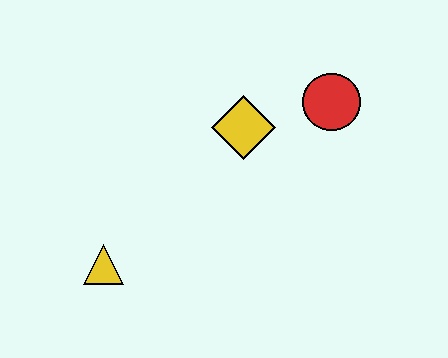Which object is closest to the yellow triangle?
The yellow diamond is closest to the yellow triangle.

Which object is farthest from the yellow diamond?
The yellow triangle is farthest from the yellow diamond.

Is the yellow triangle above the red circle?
No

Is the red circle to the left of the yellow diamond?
No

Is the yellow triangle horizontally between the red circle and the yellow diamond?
No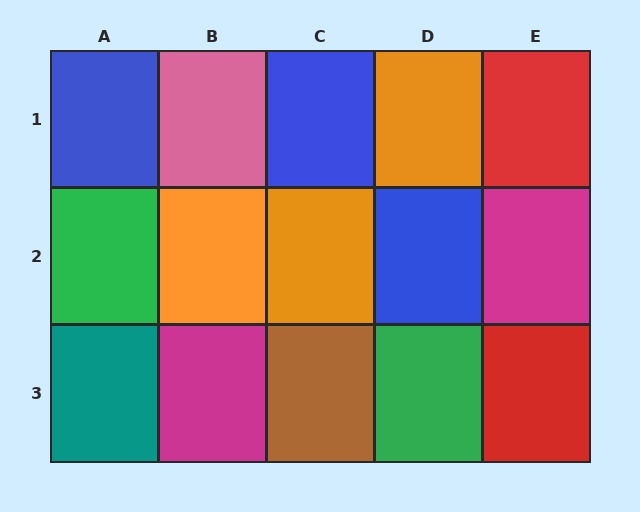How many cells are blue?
3 cells are blue.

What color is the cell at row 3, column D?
Green.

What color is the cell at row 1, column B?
Pink.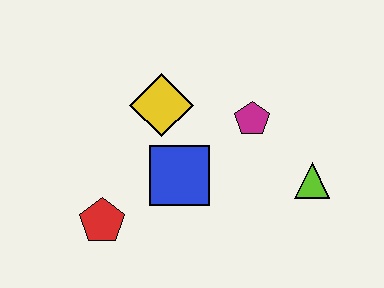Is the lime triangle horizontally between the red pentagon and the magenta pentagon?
No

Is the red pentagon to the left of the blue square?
Yes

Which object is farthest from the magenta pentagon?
The red pentagon is farthest from the magenta pentagon.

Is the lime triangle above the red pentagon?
Yes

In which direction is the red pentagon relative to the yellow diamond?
The red pentagon is below the yellow diamond.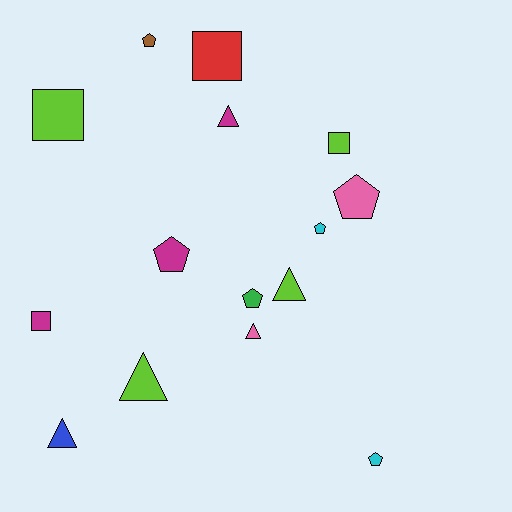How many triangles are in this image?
There are 5 triangles.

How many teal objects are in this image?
There are no teal objects.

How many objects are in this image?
There are 15 objects.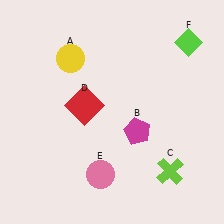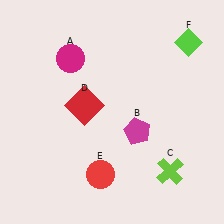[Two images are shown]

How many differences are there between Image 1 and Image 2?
There are 2 differences between the two images.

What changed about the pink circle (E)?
In Image 1, E is pink. In Image 2, it changed to red.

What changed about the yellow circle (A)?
In Image 1, A is yellow. In Image 2, it changed to magenta.